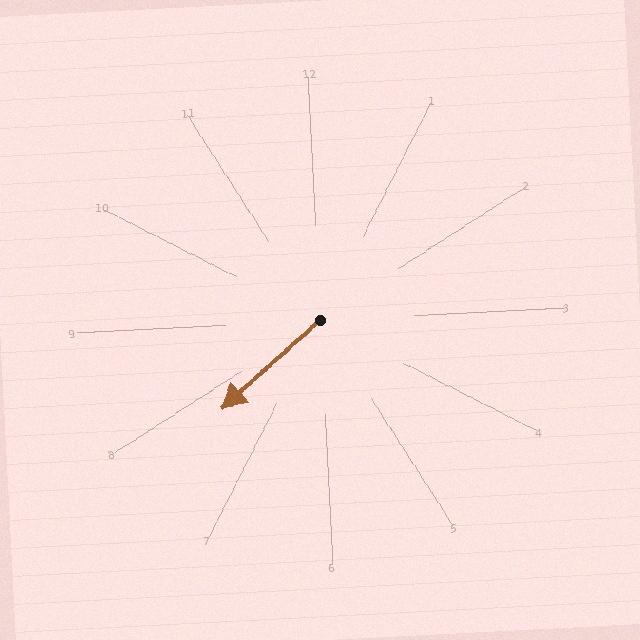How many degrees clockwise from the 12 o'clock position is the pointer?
Approximately 231 degrees.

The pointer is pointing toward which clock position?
Roughly 8 o'clock.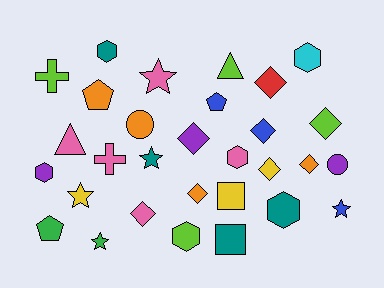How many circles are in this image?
There are 2 circles.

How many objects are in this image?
There are 30 objects.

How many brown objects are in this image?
There are no brown objects.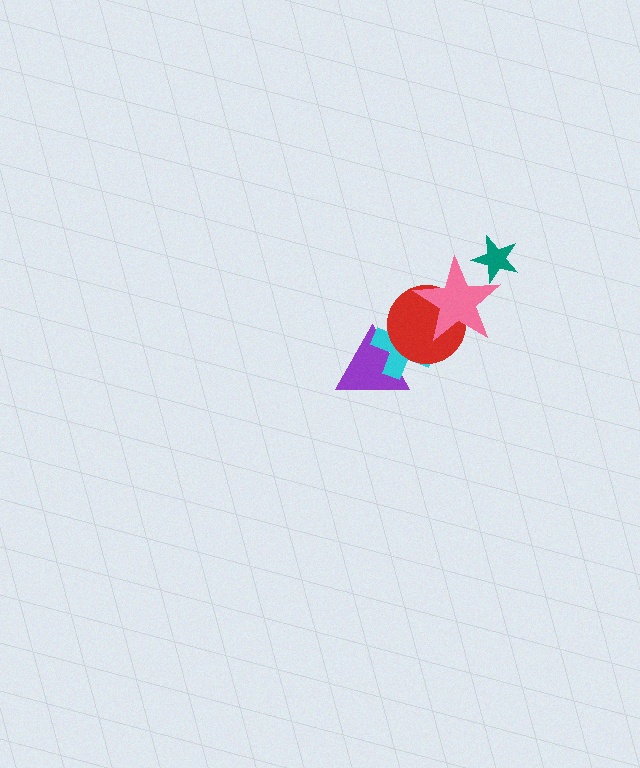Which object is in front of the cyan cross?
The red circle is in front of the cyan cross.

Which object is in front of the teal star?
The pink star is in front of the teal star.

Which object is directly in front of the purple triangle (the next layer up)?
The cyan cross is directly in front of the purple triangle.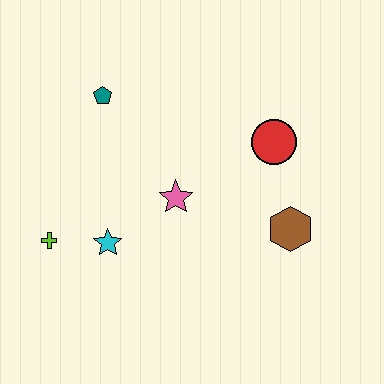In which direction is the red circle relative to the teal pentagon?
The red circle is to the right of the teal pentagon.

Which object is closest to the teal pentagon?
The pink star is closest to the teal pentagon.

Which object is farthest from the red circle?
The lime cross is farthest from the red circle.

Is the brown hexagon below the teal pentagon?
Yes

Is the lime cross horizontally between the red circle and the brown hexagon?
No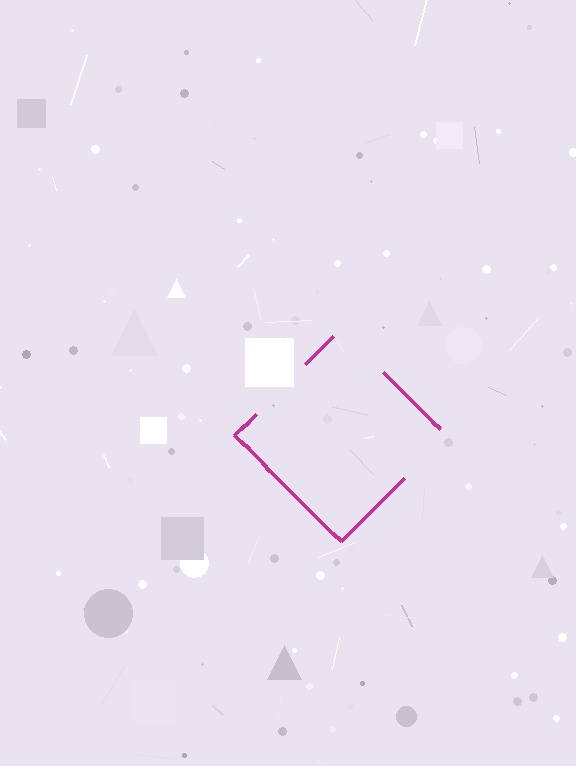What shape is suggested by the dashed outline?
The dashed outline suggests a diamond.